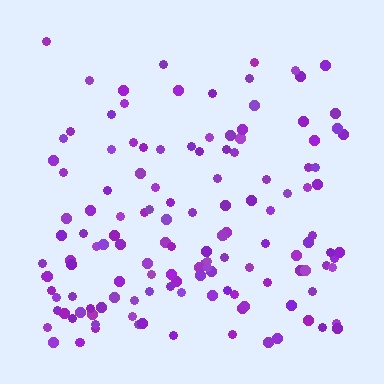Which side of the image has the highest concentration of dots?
The bottom.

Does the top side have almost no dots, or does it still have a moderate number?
Still a moderate number, just noticeably fewer than the bottom.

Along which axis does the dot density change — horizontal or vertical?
Vertical.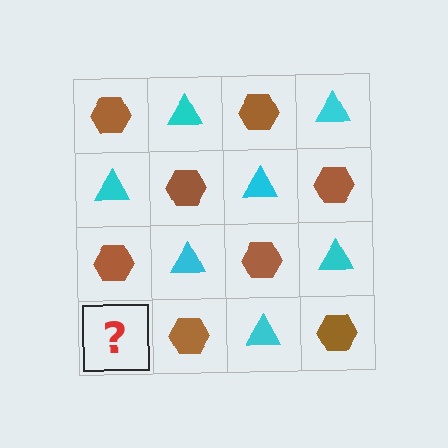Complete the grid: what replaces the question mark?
The question mark should be replaced with a cyan triangle.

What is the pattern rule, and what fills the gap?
The rule is that it alternates brown hexagon and cyan triangle in a checkerboard pattern. The gap should be filled with a cyan triangle.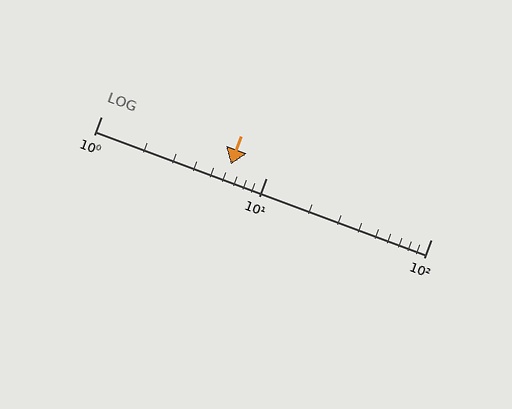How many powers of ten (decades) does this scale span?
The scale spans 2 decades, from 1 to 100.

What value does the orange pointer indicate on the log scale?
The pointer indicates approximately 6.1.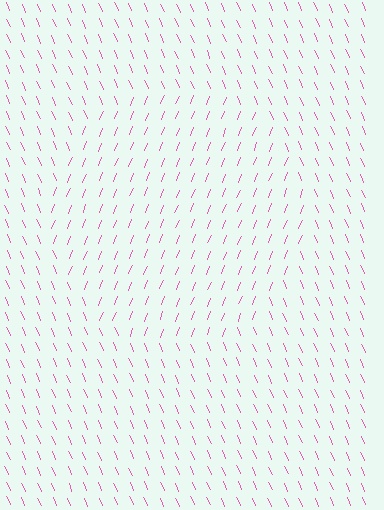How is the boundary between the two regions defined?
The boundary is defined purely by a change in line orientation (approximately 45 degrees difference). All lines are the same color and thickness.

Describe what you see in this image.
The image is filled with small pink line segments. A circle region in the image has lines oriented differently from the surrounding lines, creating a visible texture boundary.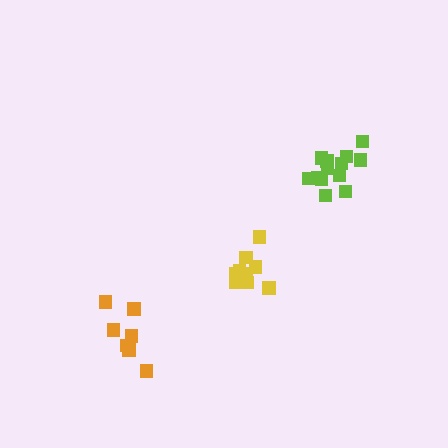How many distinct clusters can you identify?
There are 3 distinct clusters.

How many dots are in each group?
Group 1: 10 dots, Group 2: 13 dots, Group 3: 7 dots (30 total).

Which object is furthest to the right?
The lime cluster is rightmost.